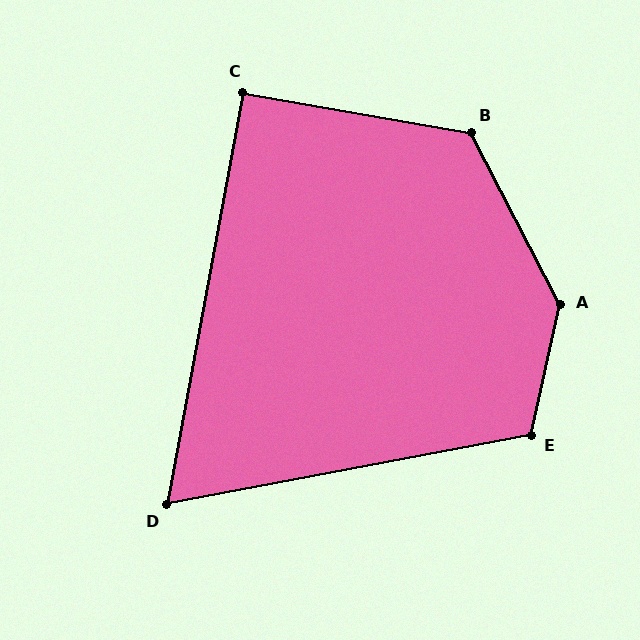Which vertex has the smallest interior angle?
D, at approximately 69 degrees.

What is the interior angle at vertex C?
Approximately 90 degrees (approximately right).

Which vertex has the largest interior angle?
A, at approximately 140 degrees.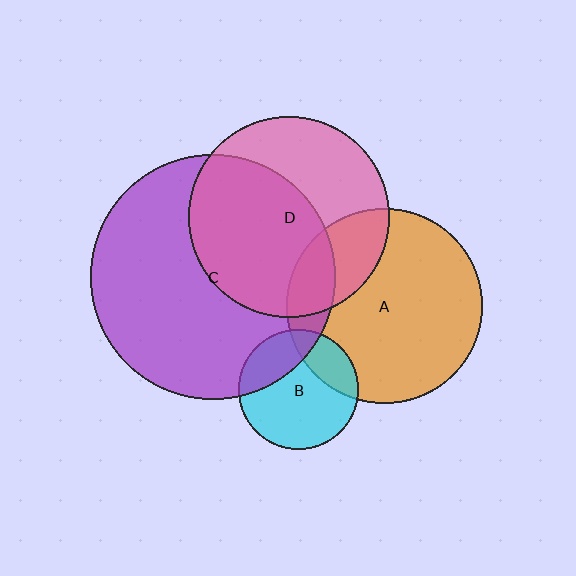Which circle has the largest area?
Circle C (purple).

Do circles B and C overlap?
Yes.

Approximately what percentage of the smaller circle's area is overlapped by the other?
Approximately 25%.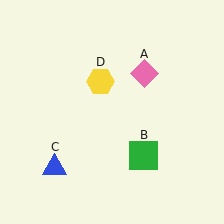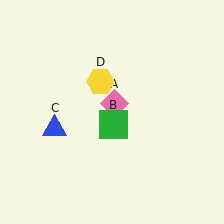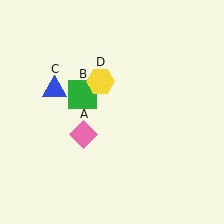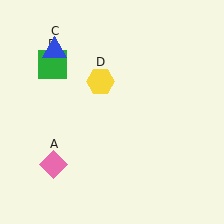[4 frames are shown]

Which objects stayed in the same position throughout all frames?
Yellow hexagon (object D) remained stationary.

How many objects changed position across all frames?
3 objects changed position: pink diamond (object A), green square (object B), blue triangle (object C).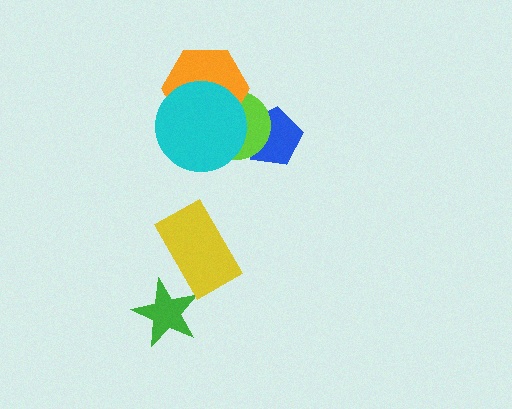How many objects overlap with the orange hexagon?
2 objects overlap with the orange hexagon.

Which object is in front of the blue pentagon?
The lime circle is in front of the blue pentagon.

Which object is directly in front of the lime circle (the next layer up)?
The orange hexagon is directly in front of the lime circle.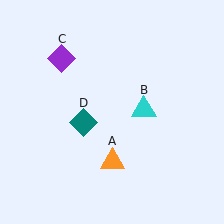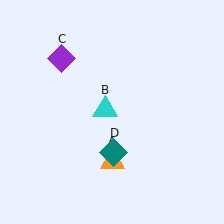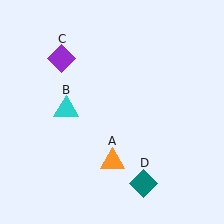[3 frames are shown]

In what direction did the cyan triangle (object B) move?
The cyan triangle (object B) moved left.